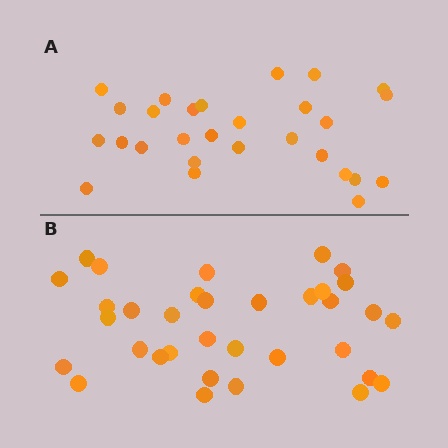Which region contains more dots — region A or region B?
Region B (the bottom region) has more dots.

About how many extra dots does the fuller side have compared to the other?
Region B has about 6 more dots than region A.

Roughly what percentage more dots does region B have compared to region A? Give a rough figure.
About 20% more.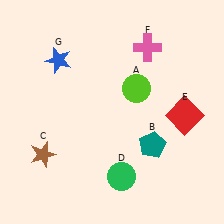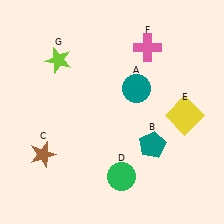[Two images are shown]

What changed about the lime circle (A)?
In Image 1, A is lime. In Image 2, it changed to teal.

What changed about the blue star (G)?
In Image 1, G is blue. In Image 2, it changed to lime.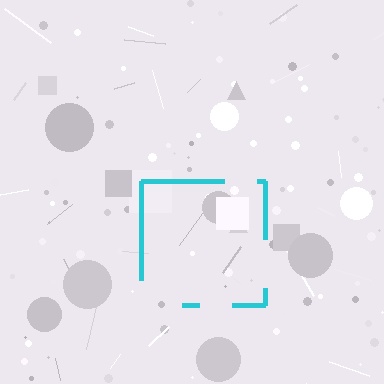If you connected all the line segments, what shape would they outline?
They would outline a square.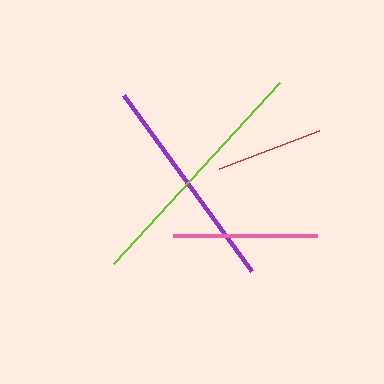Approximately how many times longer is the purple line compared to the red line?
The purple line is approximately 2.0 times the length of the red line.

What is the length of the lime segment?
The lime segment is approximately 246 pixels long.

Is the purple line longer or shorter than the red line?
The purple line is longer than the red line.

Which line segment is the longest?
The lime line is the longest at approximately 246 pixels.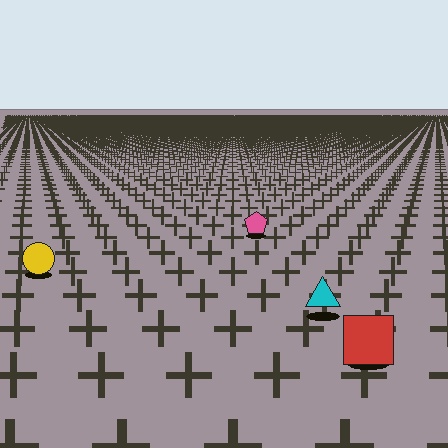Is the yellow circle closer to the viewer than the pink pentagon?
Yes. The yellow circle is closer — you can tell from the texture gradient: the ground texture is coarser near it.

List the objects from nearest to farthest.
From nearest to farthest: the red square, the cyan triangle, the yellow circle, the pink pentagon.